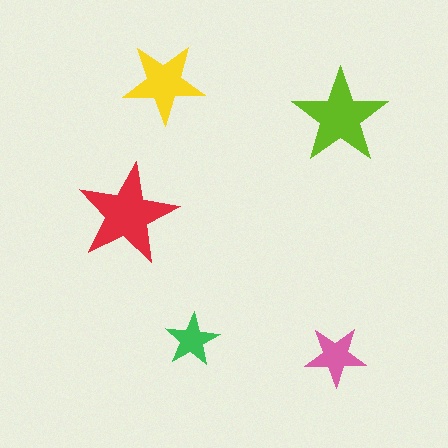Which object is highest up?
The yellow star is topmost.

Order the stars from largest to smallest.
the red one, the lime one, the yellow one, the pink one, the green one.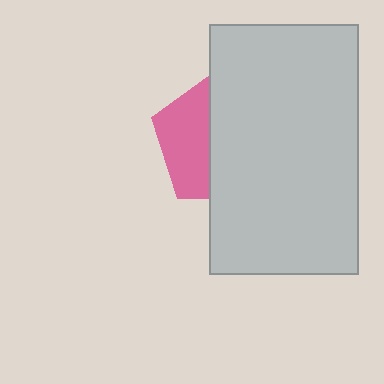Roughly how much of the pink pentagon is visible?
A small part of it is visible (roughly 39%).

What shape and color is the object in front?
The object in front is a light gray rectangle.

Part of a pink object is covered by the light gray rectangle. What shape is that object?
It is a pentagon.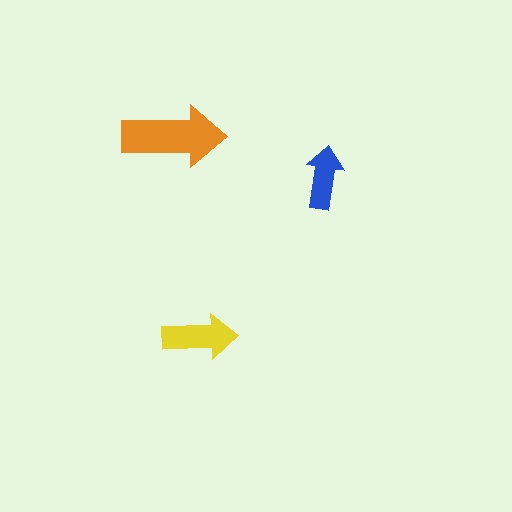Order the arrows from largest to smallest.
the orange one, the yellow one, the blue one.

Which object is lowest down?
The yellow arrow is bottommost.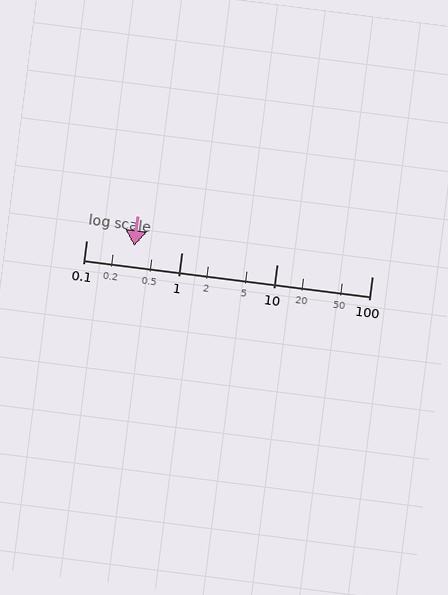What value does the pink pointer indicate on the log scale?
The pointer indicates approximately 0.32.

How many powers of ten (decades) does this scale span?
The scale spans 3 decades, from 0.1 to 100.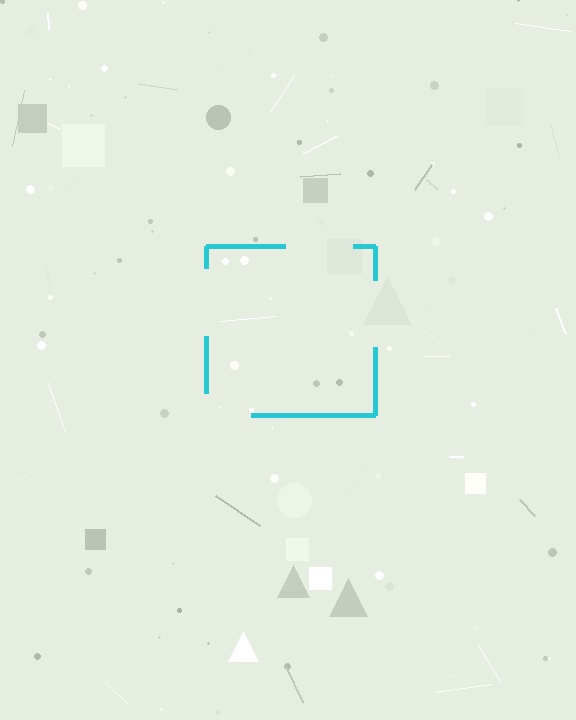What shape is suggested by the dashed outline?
The dashed outline suggests a square.